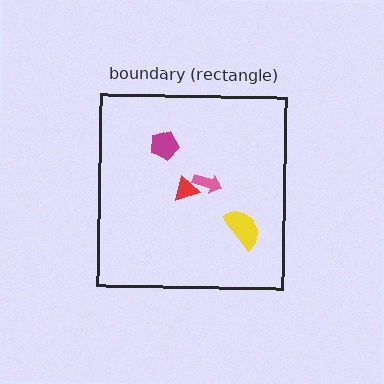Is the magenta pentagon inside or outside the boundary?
Inside.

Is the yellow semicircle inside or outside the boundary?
Inside.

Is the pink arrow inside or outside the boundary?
Inside.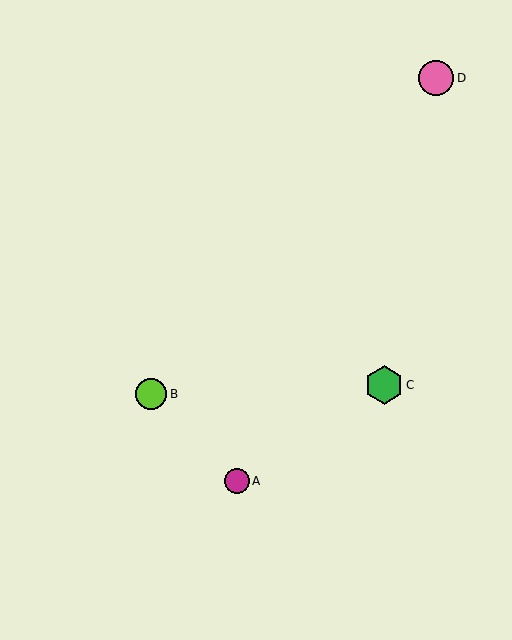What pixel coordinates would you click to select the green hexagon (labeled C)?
Click at (384, 385) to select the green hexagon C.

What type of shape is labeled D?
Shape D is a pink circle.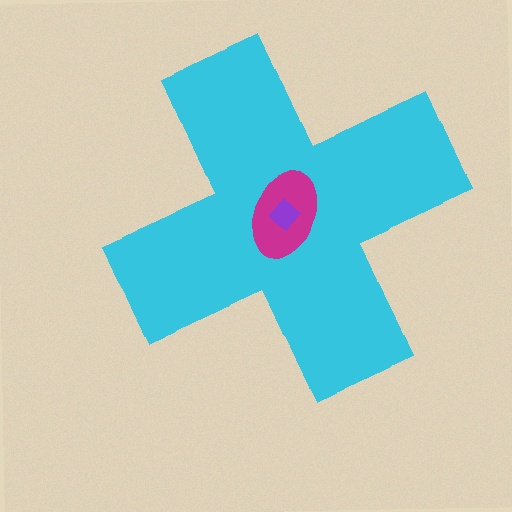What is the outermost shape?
The cyan cross.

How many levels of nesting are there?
3.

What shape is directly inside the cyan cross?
The magenta ellipse.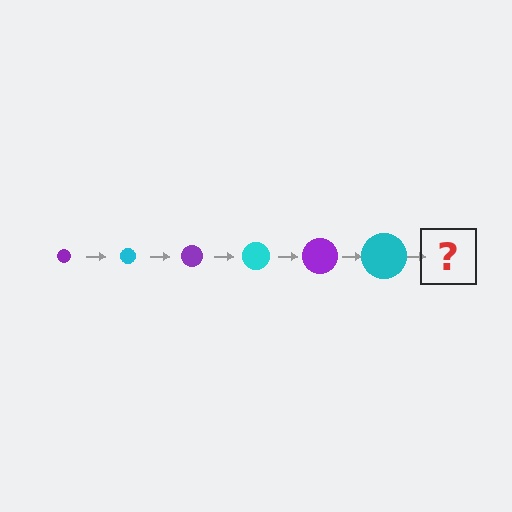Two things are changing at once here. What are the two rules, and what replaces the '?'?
The two rules are that the circle grows larger each step and the color cycles through purple and cyan. The '?' should be a purple circle, larger than the previous one.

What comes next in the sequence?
The next element should be a purple circle, larger than the previous one.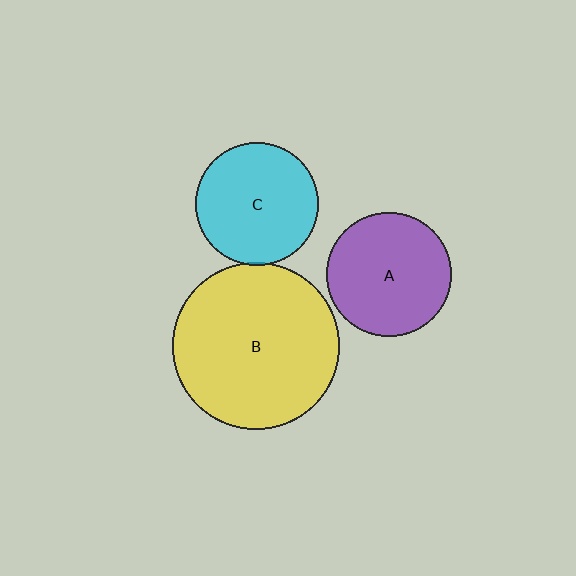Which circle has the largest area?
Circle B (yellow).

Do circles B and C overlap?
Yes.